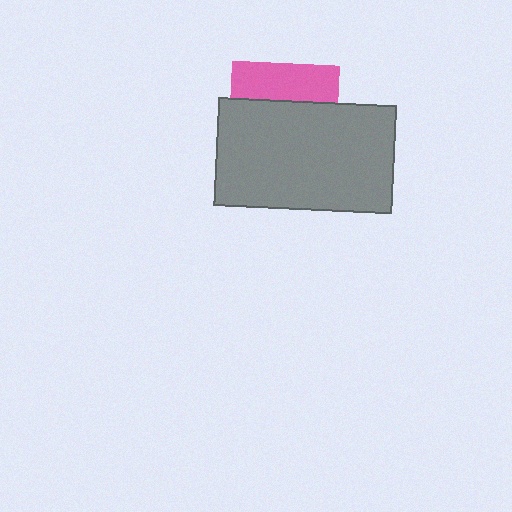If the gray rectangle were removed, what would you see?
You would see the complete pink square.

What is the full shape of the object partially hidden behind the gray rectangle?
The partially hidden object is a pink square.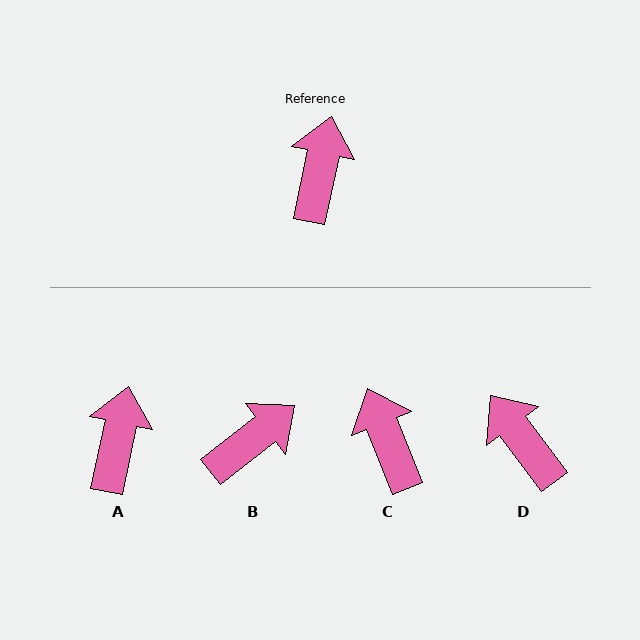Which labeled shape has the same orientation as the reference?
A.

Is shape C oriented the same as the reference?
No, it is off by about 34 degrees.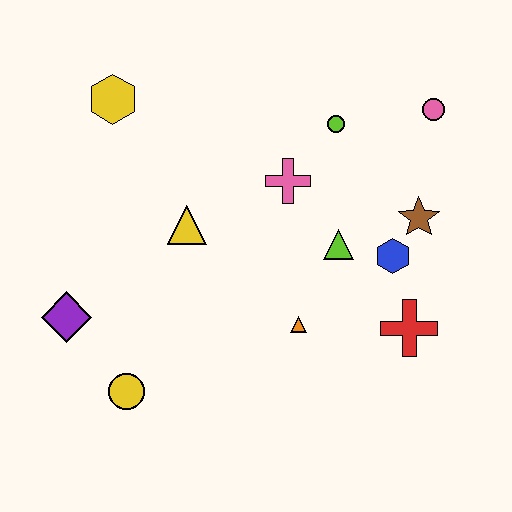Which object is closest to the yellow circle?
The purple diamond is closest to the yellow circle.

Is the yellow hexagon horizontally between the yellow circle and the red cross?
No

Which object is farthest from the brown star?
The purple diamond is farthest from the brown star.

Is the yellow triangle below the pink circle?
Yes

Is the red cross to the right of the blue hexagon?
Yes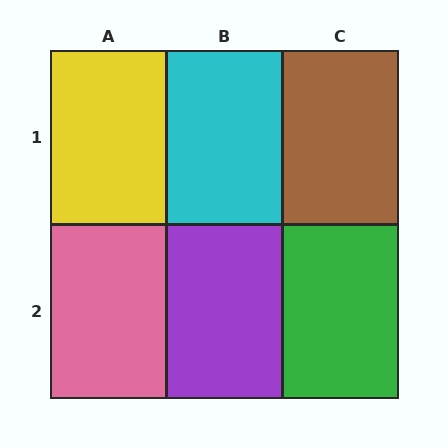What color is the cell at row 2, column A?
Pink.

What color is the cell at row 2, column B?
Purple.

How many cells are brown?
1 cell is brown.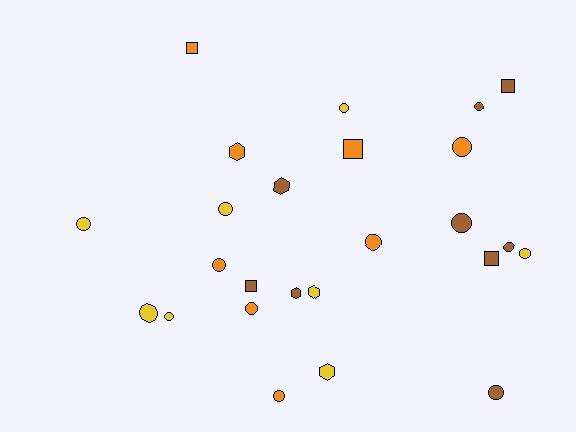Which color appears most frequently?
Brown, with 9 objects.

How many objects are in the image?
There are 25 objects.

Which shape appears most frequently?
Circle, with 15 objects.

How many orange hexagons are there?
There is 1 orange hexagon.